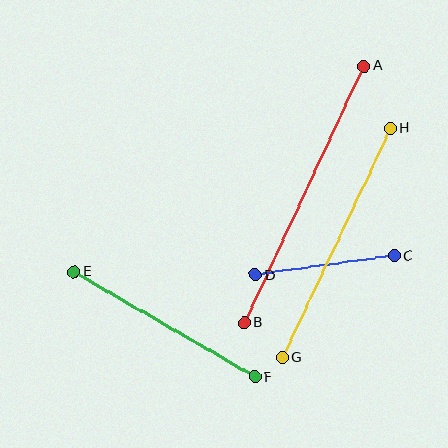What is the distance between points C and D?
The distance is approximately 140 pixels.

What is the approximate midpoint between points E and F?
The midpoint is at approximately (164, 324) pixels.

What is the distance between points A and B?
The distance is approximately 283 pixels.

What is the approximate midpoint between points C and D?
The midpoint is at approximately (325, 265) pixels.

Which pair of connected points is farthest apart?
Points A and B are farthest apart.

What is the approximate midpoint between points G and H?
The midpoint is at approximately (336, 243) pixels.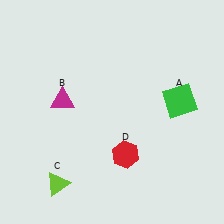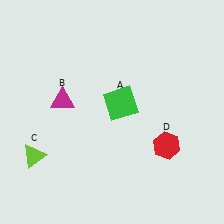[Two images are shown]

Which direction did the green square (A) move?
The green square (A) moved left.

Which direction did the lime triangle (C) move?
The lime triangle (C) moved up.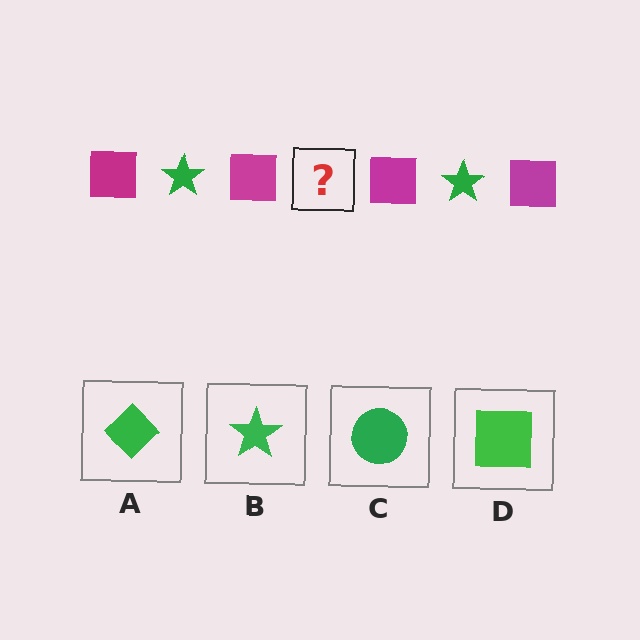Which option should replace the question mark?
Option B.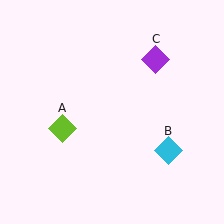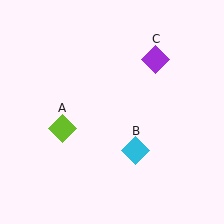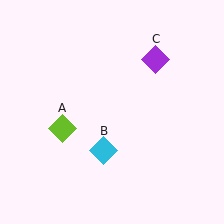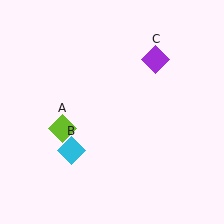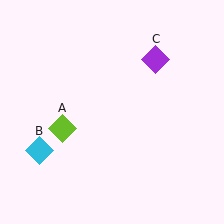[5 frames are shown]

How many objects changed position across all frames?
1 object changed position: cyan diamond (object B).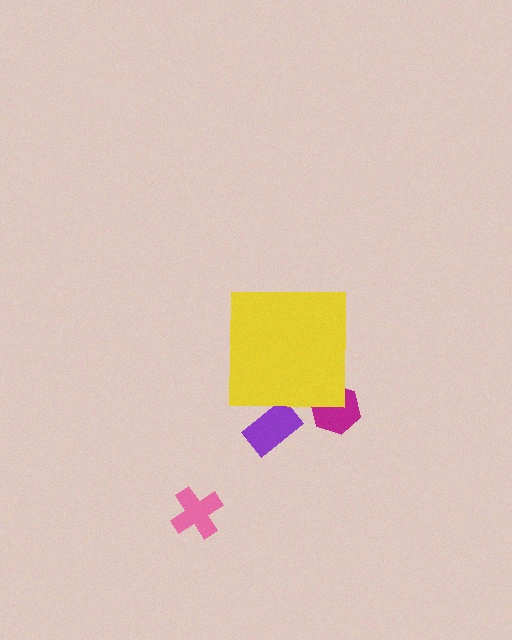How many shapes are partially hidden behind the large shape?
2 shapes are partially hidden.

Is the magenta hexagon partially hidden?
Yes, the magenta hexagon is partially hidden behind the yellow square.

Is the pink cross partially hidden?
No, the pink cross is fully visible.